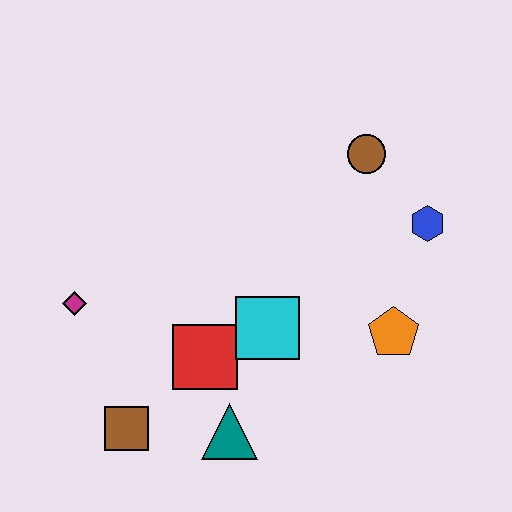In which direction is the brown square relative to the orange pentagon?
The brown square is to the left of the orange pentagon.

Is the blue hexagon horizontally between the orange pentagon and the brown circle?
No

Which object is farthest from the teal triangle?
The brown circle is farthest from the teal triangle.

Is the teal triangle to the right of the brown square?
Yes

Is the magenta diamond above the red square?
Yes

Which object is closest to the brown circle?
The blue hexagon is closest to the brown circle.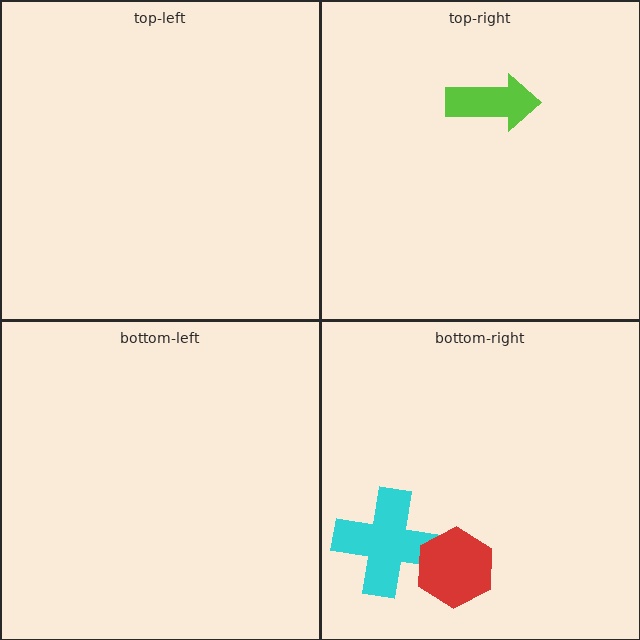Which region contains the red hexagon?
The bottom-right region.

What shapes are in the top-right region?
The lime arrow.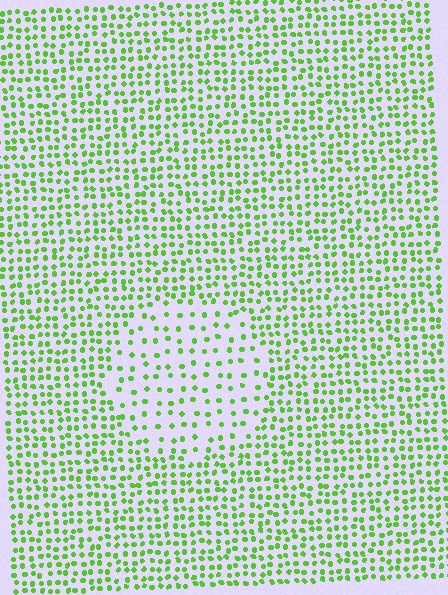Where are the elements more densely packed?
The elements are more densely packed outside the circle boundary.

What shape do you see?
I see a circle.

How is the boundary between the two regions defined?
The boundary is defined by a change in element density (approximately 2.1x ratio). All elements are the same color, size, and shape.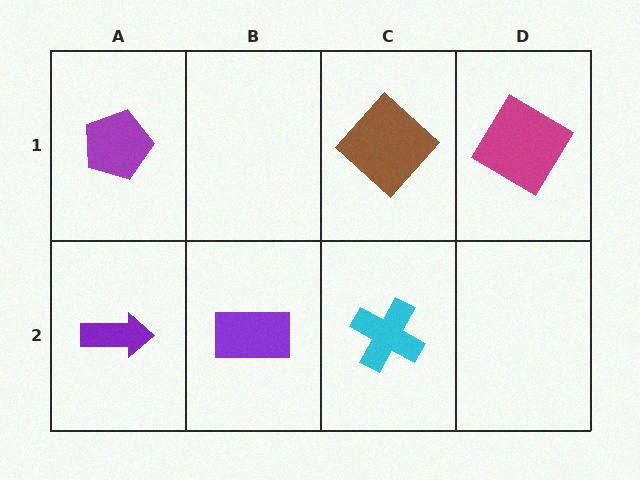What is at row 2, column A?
A purple arrow.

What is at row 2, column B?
A purple rectangle.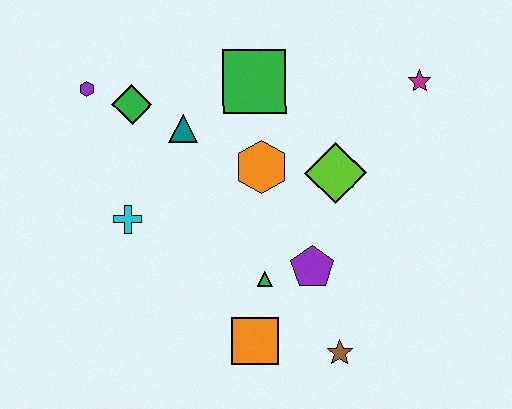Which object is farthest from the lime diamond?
The purple hexagon is farthest from the lime diamond.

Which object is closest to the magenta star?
The lime diamond is closest to the magenta star.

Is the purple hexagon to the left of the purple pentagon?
Yes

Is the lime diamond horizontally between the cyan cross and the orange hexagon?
No